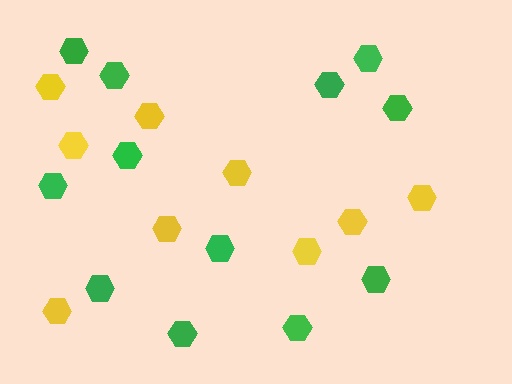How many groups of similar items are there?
There are 2 groups: one group of yellow hexagons (9) and one group of green hexagons (12).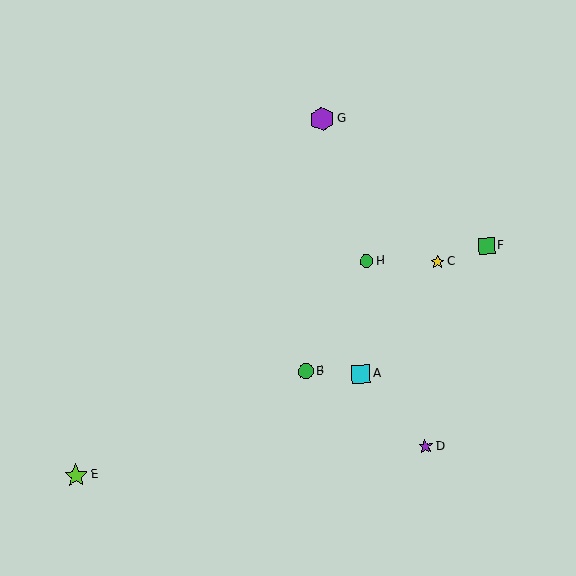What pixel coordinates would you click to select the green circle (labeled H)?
Click at (366, 261) to select the green circle H.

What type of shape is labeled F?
Shape F is a green square.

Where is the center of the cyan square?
The center of the cyan square is at (361, 374).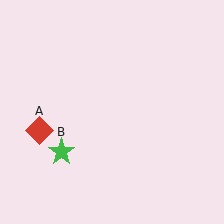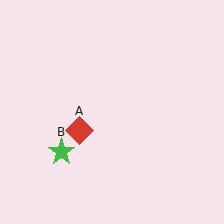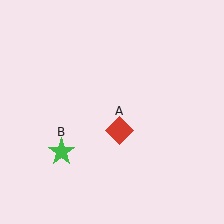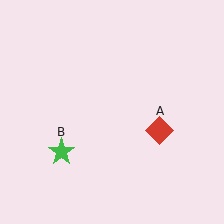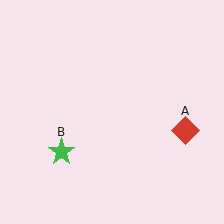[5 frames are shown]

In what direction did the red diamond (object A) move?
The red diamond (object A) moved right.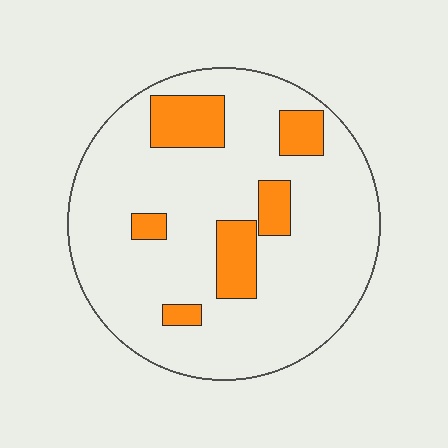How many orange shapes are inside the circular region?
6.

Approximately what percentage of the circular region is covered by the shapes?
Approximately 15%.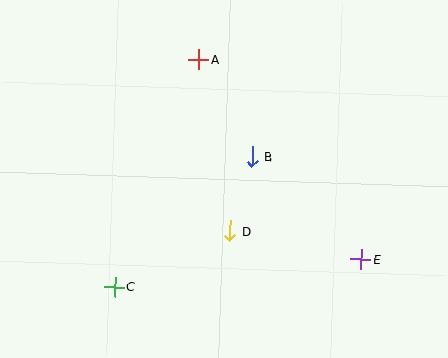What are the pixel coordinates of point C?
Point C is at (115, 287).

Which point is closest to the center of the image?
Point B at (252, 157) is closest to the center.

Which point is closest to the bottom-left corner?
Point C is closest to the bottom-left corner.